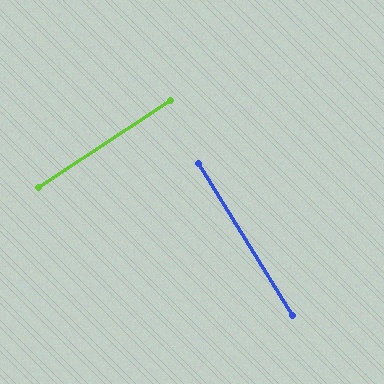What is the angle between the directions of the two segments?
Approximately 88 degrees.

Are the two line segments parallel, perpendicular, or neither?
Perpendicular — they meet at approximately 88°.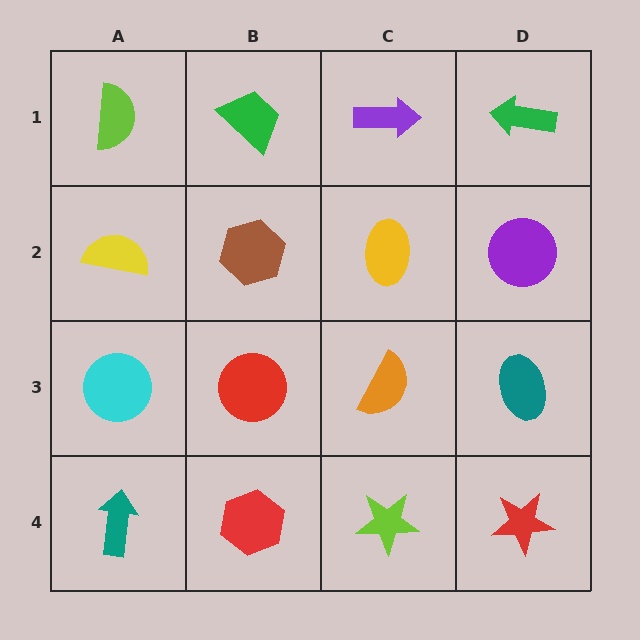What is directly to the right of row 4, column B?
A lime star.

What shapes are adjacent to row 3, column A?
A yellow semicircle (row 2, column A), a teal arrow (row 4, column A), a red circle (row 3, column B).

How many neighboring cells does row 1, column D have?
2.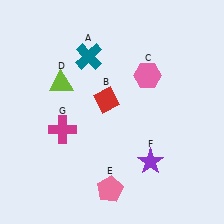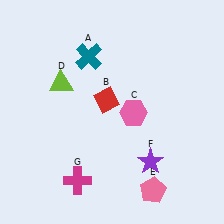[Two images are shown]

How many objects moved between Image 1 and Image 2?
3 objects moved between the two images.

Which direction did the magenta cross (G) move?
The magenta cross (G) moved down.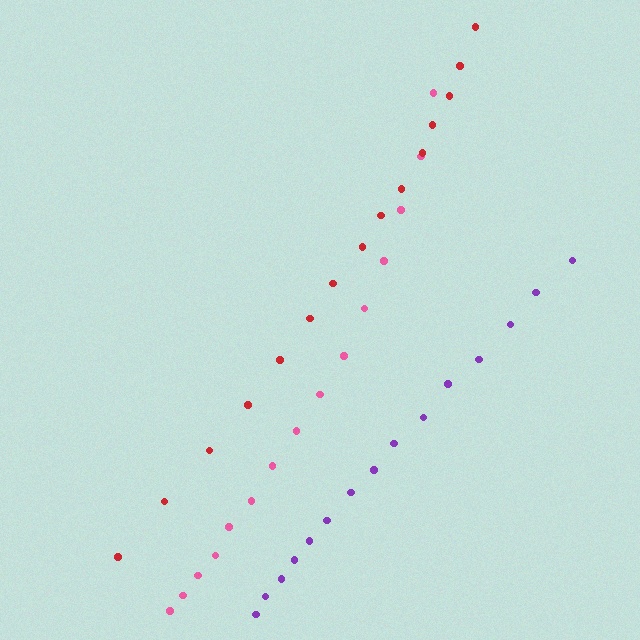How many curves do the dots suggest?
There are 3 distinct paths.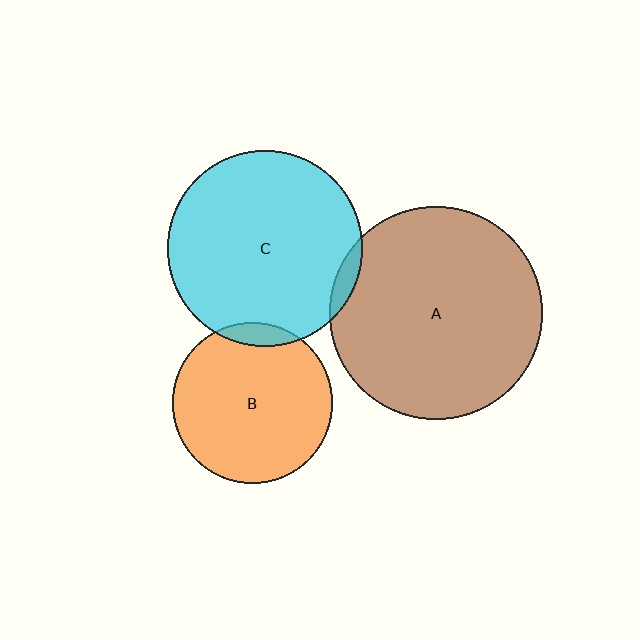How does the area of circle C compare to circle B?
Approximately 1.5 times.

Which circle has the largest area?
Circle A (brown).